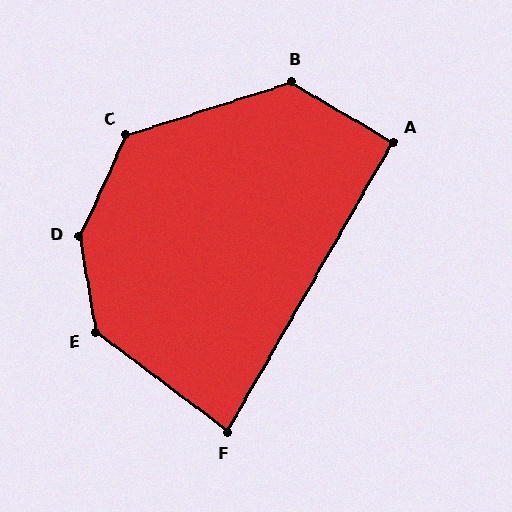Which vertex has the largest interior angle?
D, at approximately 146 degrees.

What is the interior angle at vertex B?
Approximately 131 degrees (obtuse).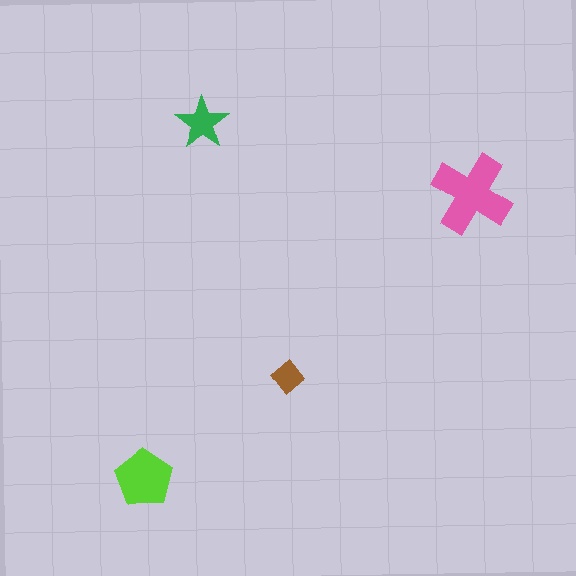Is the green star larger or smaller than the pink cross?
Smaller.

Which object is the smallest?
The brown diamond.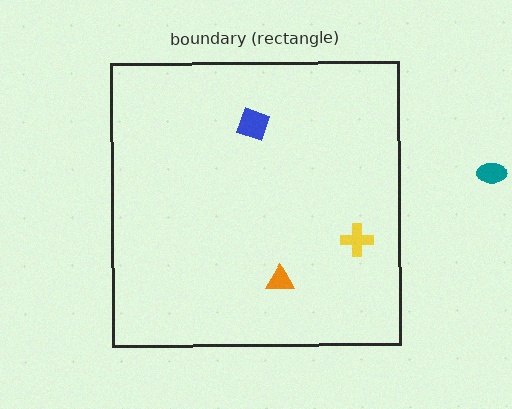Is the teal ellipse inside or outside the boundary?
Outside.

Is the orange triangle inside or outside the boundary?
Inside.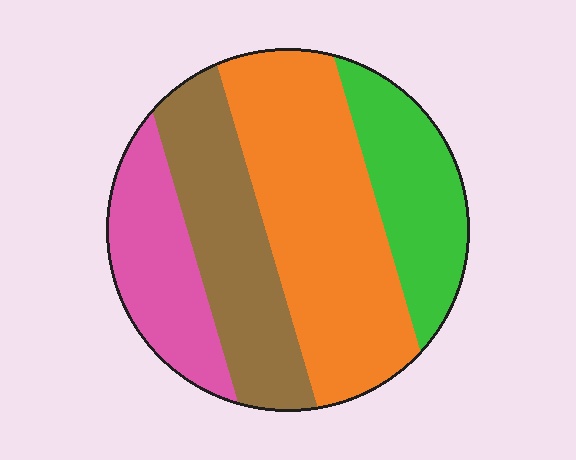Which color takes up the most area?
Orange, at roughly 40%.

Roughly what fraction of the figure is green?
Green takes up about one fifth (1/5) of the figure.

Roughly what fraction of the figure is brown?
Brown covers 25% of the figure.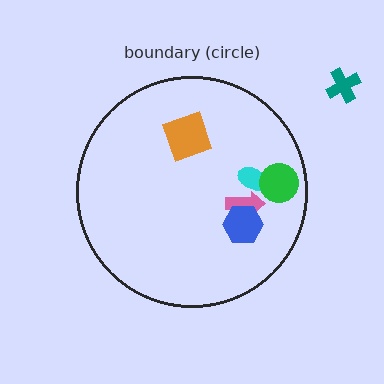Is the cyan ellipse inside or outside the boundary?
Inside.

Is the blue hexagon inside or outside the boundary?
Inside.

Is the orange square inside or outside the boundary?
Inside.